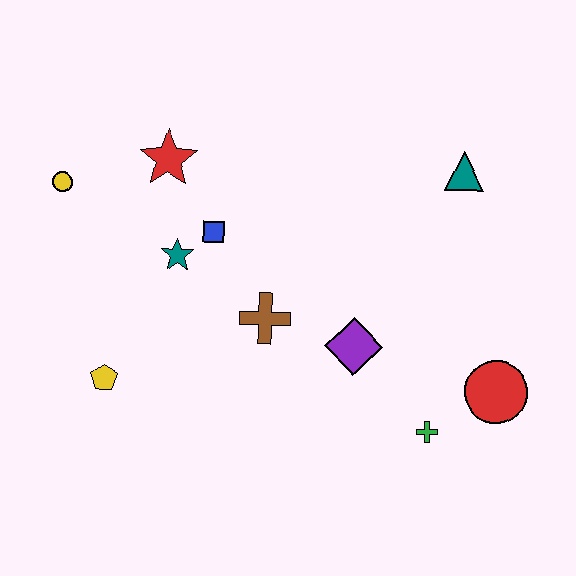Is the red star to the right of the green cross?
No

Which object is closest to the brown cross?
The purple diamond is closest to the brown cross.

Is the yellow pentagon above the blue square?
No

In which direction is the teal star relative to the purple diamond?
The teal star is to the left of the purple diamond.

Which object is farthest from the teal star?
The red circle is farthest from the teal star.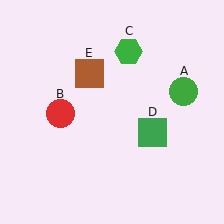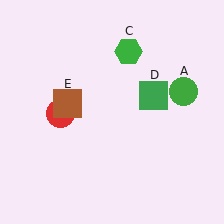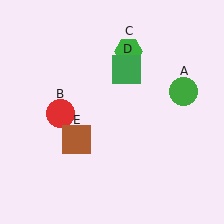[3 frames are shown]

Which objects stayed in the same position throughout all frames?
Green circle (object A) and red circle (object B) and green hexagon (object C) remained stationary.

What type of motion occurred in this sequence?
The green square (object D), brown square (object E) rotated counterclockwise around the center of the scene.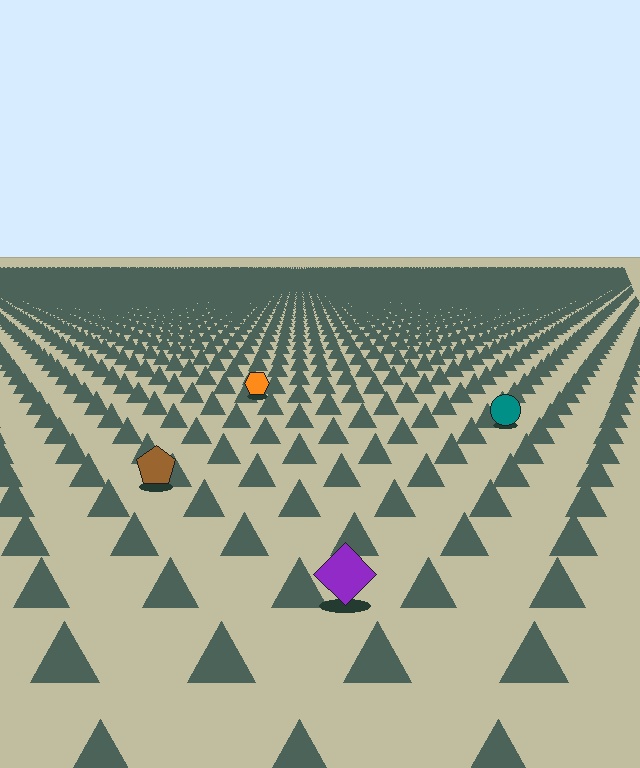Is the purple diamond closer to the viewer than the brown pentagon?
Yes. The purple diamond is closer — you can tell from the texture gradient: the ground texture is coarser near it.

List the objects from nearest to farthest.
From nearest to farthest: the purple diamond, the brown pentagon, the teal circle, the orange hexagon.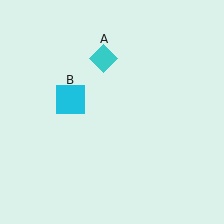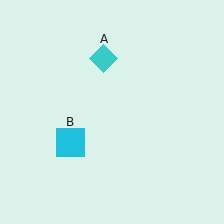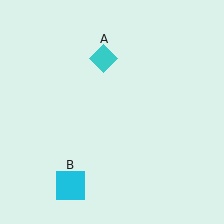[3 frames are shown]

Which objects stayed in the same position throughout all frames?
Cyan diamond (object A) remained stationary.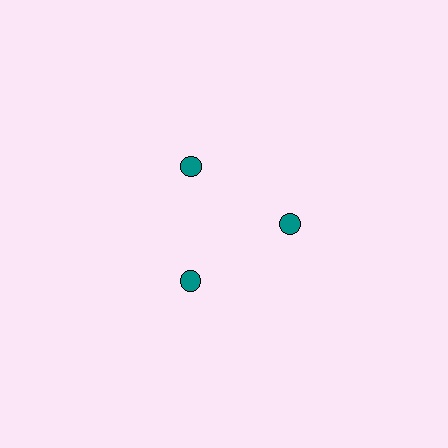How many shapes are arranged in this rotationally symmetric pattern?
There are 3 shapes, arranged in 3 groups of 1.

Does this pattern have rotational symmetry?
Yes, this pattern has 3-fold rotational symmetry. It looks the same after rotating 120 degrees around the center.